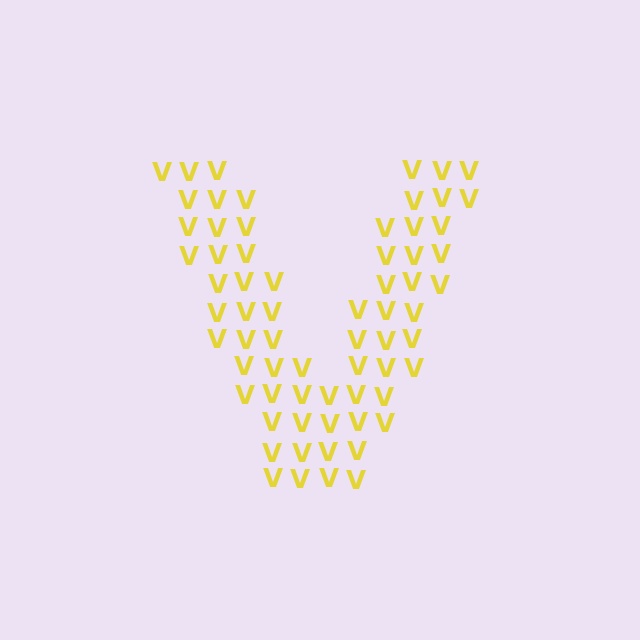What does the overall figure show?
The overall figure shows the letter V.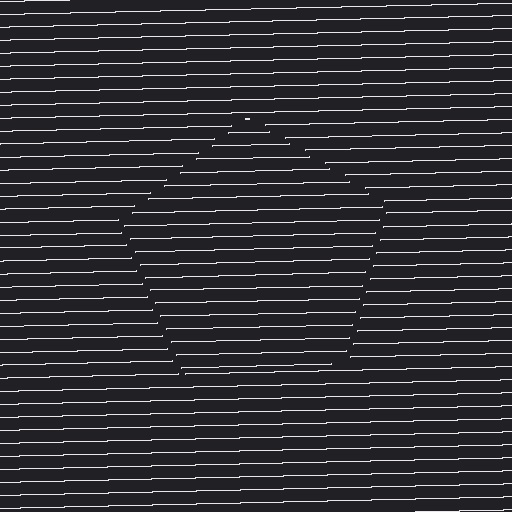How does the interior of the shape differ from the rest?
The interior of the shape contains the same grating, shifted by half a period — the contour is defined by the phase discontinuity where line-ends from the inner and outer gratings abut.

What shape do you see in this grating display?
An illusory pentagon. The interior of the shape contains the same grating, shifted by half a period — the contour is defined by the phase discontinuity where line-ends from the inner and outer gratings abut.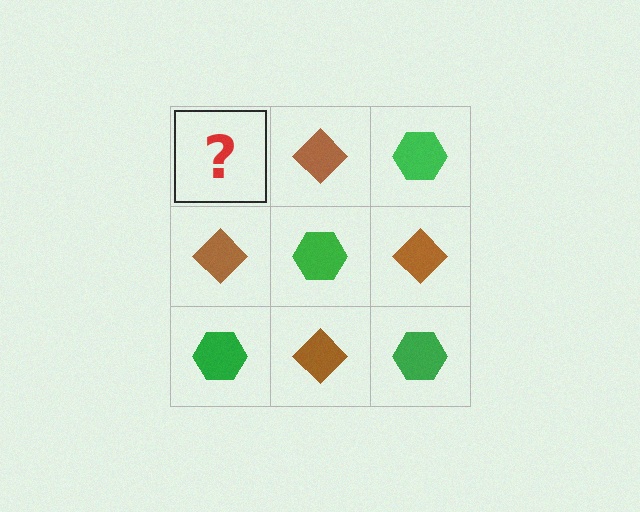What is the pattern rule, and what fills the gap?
The rule is that it alternates green hexagon and brown diamond in a checkerboard pattern. The gap should be filled with a green hexagon.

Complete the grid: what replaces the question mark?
The question mark should be replaced with a green hexagon.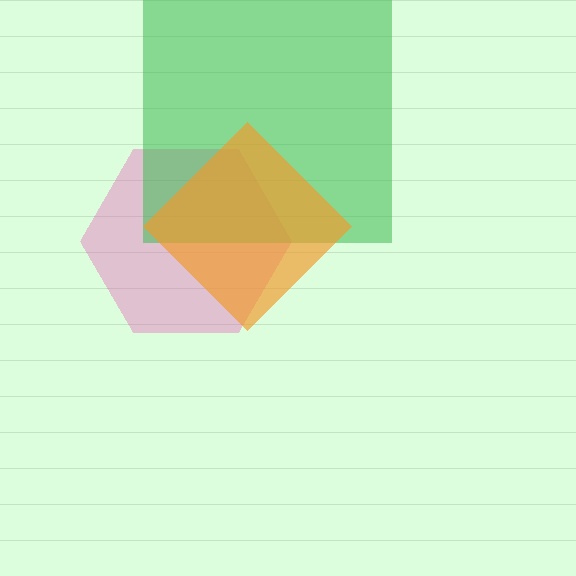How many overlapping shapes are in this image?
There are 3 overlapping shapes in the image.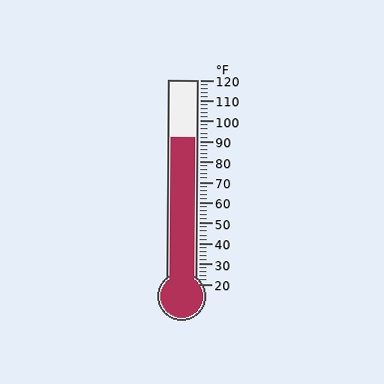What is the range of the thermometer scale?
The thermometer scale ranges from 20°F to 120°F.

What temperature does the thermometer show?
The thermometer shows approximately 92°F.